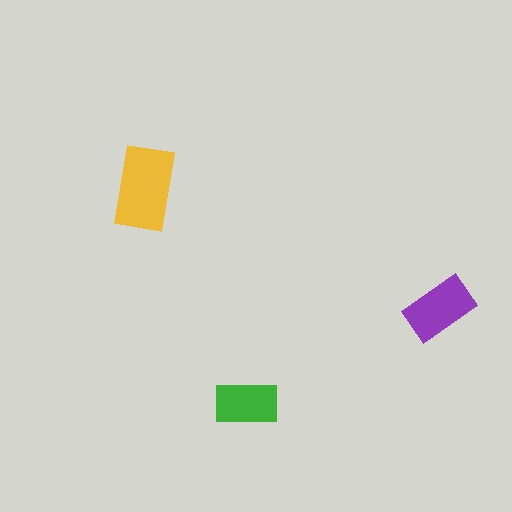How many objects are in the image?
There are 3 objects in the image.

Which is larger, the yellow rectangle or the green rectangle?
The yellow one.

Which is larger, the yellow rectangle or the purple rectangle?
The yellow one.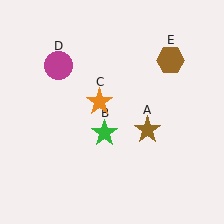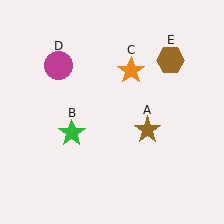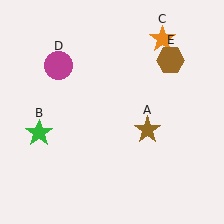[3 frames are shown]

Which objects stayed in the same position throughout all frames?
Brown star (object A) and magenta circle (object D) and brown hexagon (object E) remained stationary.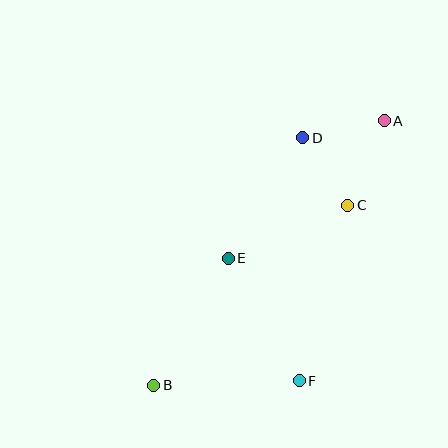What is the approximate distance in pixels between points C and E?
The distance between C and E is approximately 131 pixels.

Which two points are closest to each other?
Points C and D are closest to each other.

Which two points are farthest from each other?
Points A and B are farthest from each other.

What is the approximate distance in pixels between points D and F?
The distance between D and F is approximately 243 pixels.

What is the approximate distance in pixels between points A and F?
The distance between A and F is approximately 274 pixels.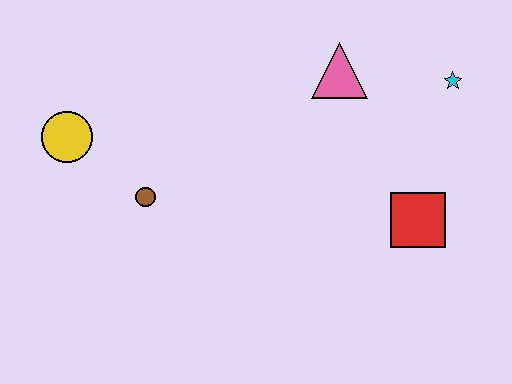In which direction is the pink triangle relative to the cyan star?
The pink triangle is to the left of the cyan star.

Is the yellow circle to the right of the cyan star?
No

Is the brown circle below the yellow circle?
Yes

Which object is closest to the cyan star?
The pink triangle is closest to the cyan star.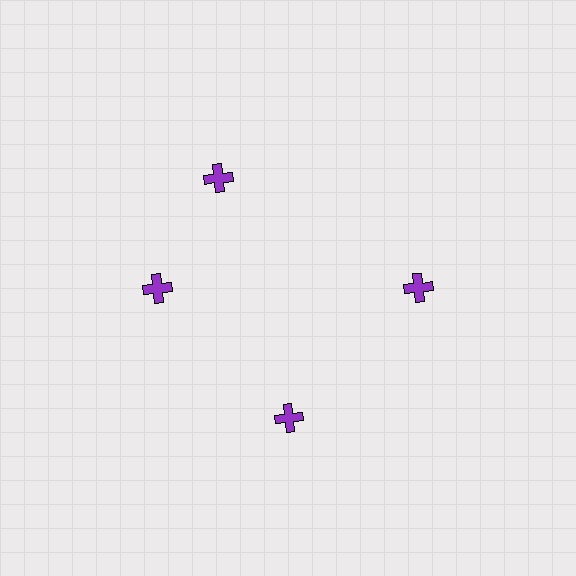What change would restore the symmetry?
The symmetry would be restored by rotating it back into even spacing with its neighbors so that all 4 crosses sit at equal angles and equal distance from the center.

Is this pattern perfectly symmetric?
No. The 4 purple crosses are arranged in a ring, but one element near the 12 o'clock position is rotated out of alignment along the ring, breaking the 4-fold rotational symmetry.